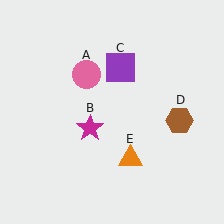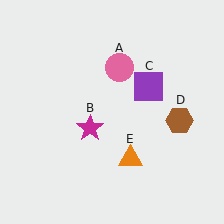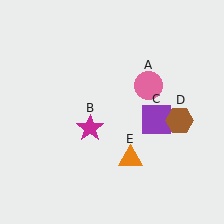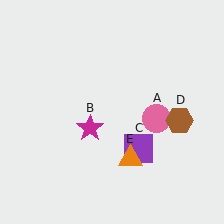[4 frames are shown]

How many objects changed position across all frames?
2 objects changed position: pink circle (object A), purple square (object C).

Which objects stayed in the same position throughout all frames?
Magenta star (object B) and brown hexagon (object D) and orange triangle (object E) remained stationary.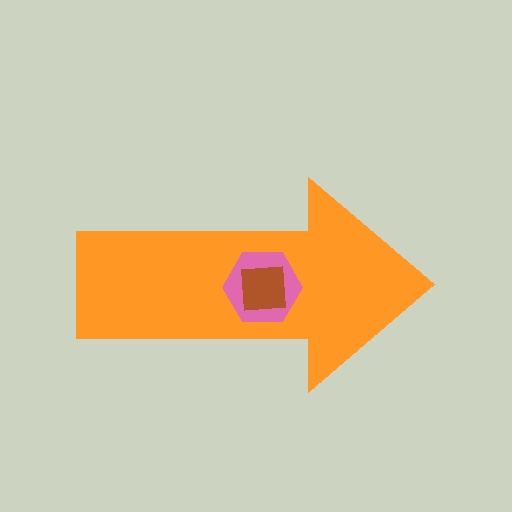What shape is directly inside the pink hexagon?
The brown square.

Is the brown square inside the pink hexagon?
Yes.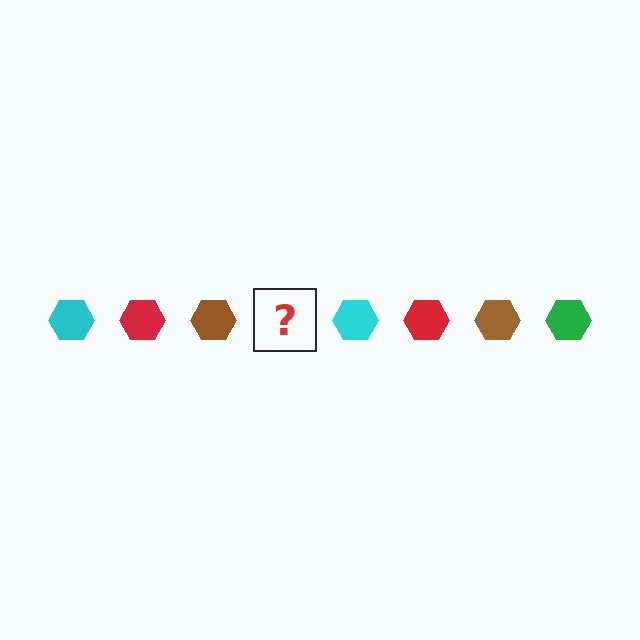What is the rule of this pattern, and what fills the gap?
The rule is that the pattern cycles through cyan, red, brown, green hexagons. The gap should be filled with a green hexagon.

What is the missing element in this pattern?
The missing element is a green hexagon.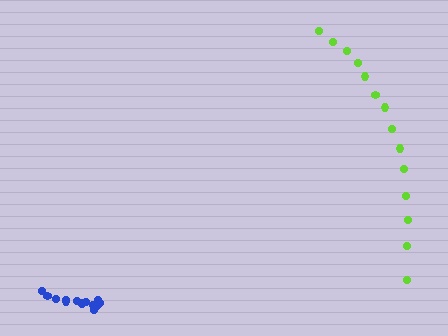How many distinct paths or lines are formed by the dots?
There are 2 distinct paths.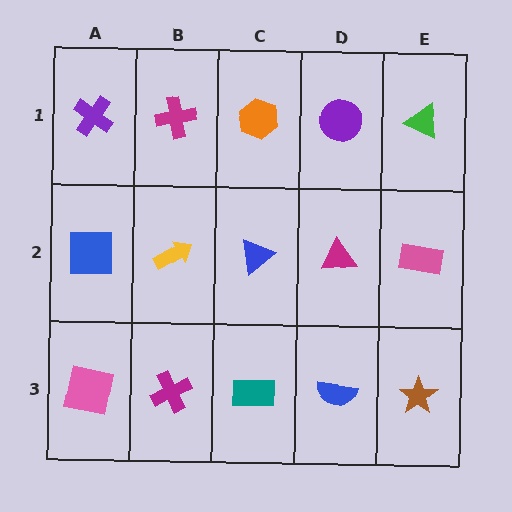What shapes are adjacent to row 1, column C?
A blue triangle (row 2, column C), a magenta cross (row 1, column B), a purple circle (row 1, column D).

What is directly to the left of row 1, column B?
A purple cross.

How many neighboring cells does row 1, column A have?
2.